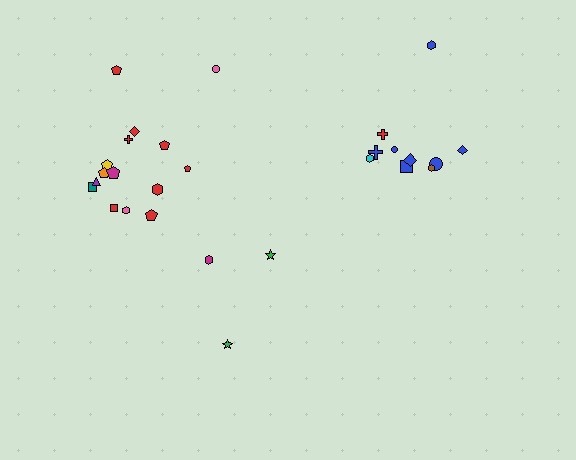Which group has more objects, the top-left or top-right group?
The top-left group.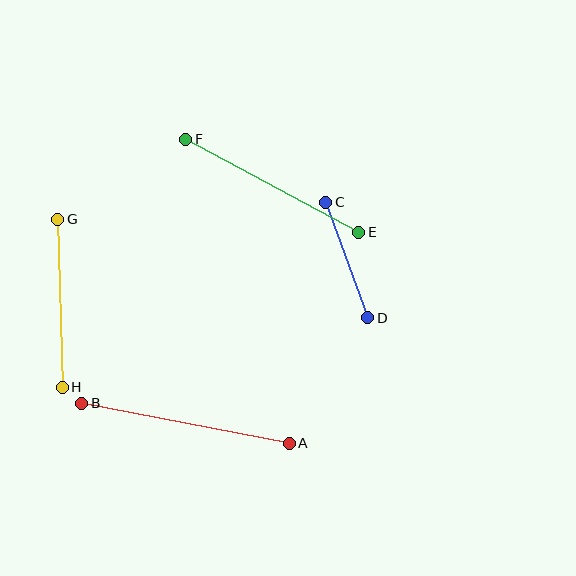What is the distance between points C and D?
The distance is approximately 123 pixels.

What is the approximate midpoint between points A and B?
The midpoint is at approximately (186, 423) pixels.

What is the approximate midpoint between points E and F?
The midpoint is at approximately (272, 186) pixels.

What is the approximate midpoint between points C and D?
The midpoint is at approximately (347, 260) pixels.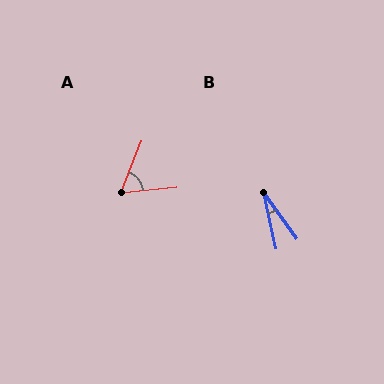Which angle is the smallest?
B, at approximately 23 degrees.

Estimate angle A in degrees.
Approximately 63 degrees.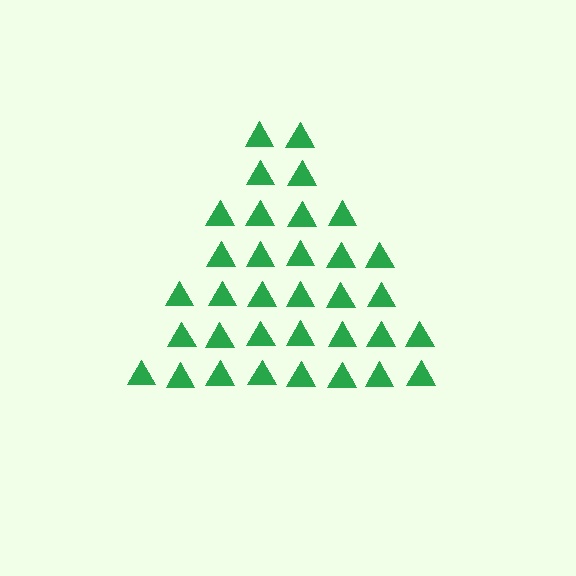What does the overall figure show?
The overall figure shows a triangle.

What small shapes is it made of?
It is made of small triangles.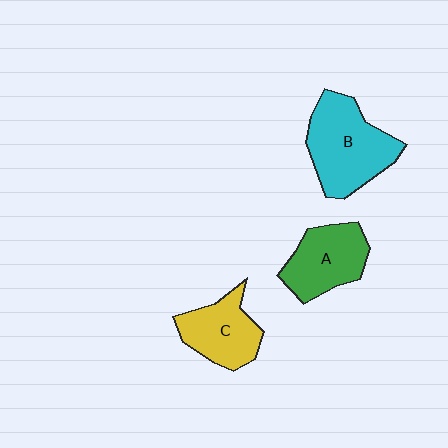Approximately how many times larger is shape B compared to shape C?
Approximately 1.5 times.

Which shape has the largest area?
Shape B (cyan).